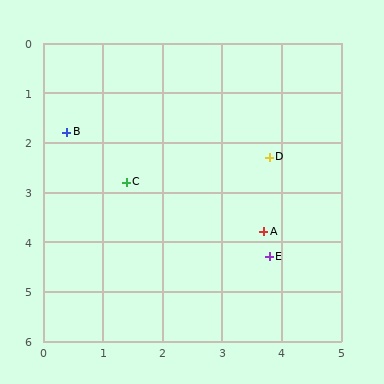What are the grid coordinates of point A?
Point A is at approximately (3.7, 3.8).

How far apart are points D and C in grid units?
Points D and C are about 2.5 grid units apart.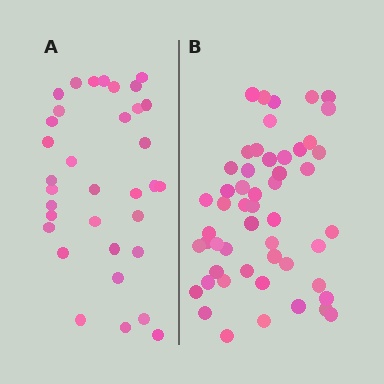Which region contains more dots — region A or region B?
Region B (the right region) has more dots.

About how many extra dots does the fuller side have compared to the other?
Region B has approximately 20 more dots than region A.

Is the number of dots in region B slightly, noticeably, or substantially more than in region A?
Region B has substantially more. The ratio is roughly 1.5 to 1.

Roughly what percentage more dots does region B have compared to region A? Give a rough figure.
About 55% more.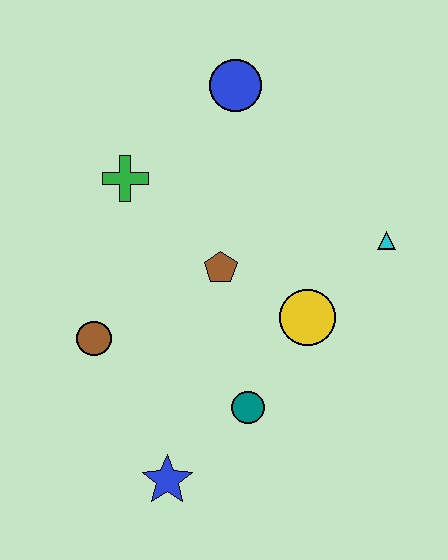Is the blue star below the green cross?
Yes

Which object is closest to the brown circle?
The brown pentagon is closest to the brown circle.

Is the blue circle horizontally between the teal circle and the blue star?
Yes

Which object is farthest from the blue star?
The blue circle is farthest from the blue star.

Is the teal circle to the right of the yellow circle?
No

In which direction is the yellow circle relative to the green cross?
The yellow circle is to the right of the green cross.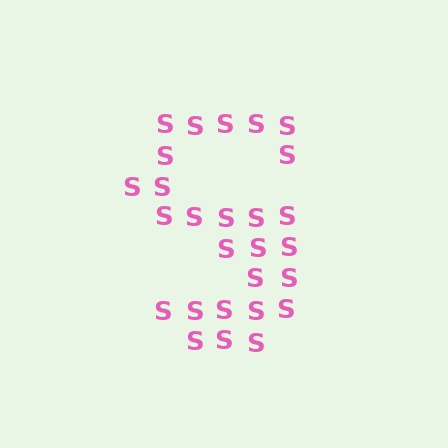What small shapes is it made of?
It is made of small letter S's.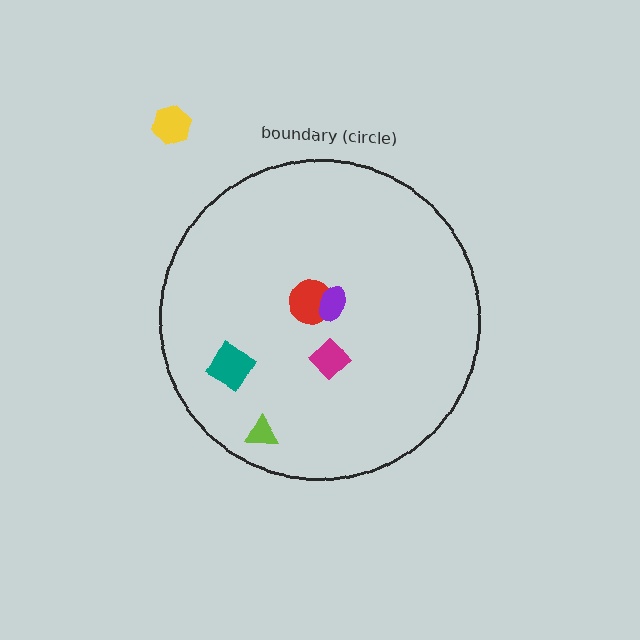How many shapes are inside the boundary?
5 inside, 1 outside.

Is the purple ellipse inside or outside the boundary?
Inside.